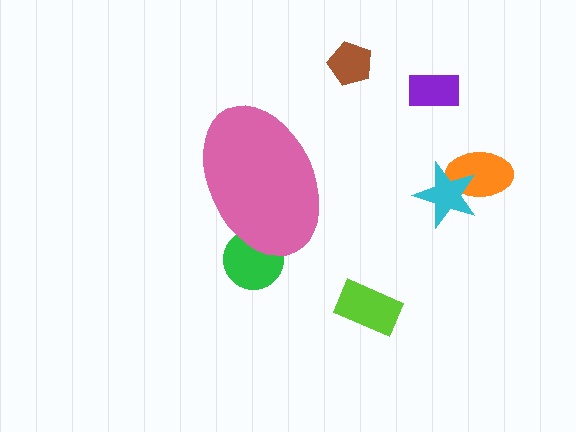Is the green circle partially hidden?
Yes, the green circle is partially hidden behind the pink ellipse.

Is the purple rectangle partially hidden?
No, the purple rectangle is fully visible.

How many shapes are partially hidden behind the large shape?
1 shape is partially hidden.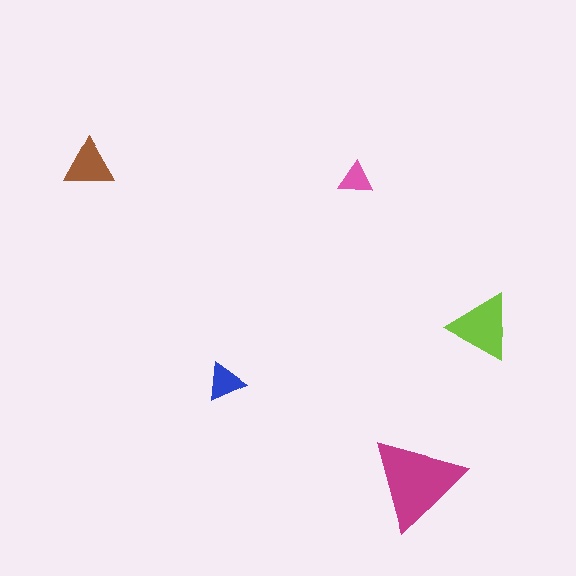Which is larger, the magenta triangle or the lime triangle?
The magenta one.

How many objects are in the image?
There are 5 objects in the image.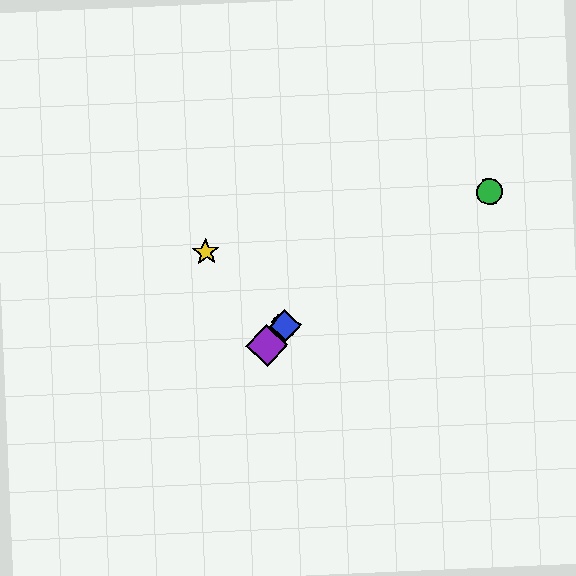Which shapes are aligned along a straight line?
The red circle, the blue diamond, the purple diamond are aligned along a straight line.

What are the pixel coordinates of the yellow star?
The yellow star is at (206, 252).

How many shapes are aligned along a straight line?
3 shapes (the red circle, the blue diamond, the purple diamond) are aligned along a straight line.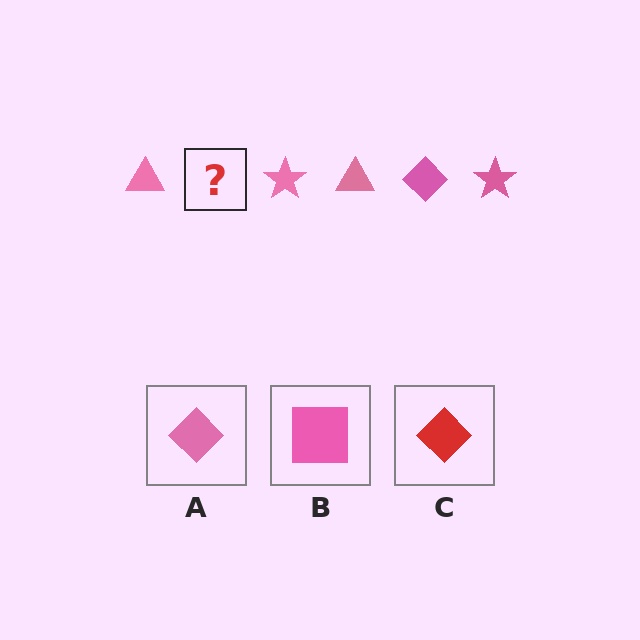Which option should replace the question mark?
Option A.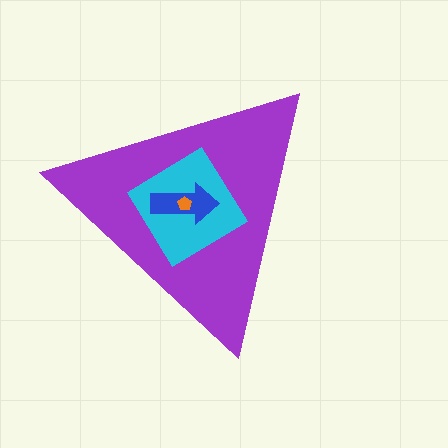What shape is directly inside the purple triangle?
The cyan diamond.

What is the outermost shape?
The purple triangle.